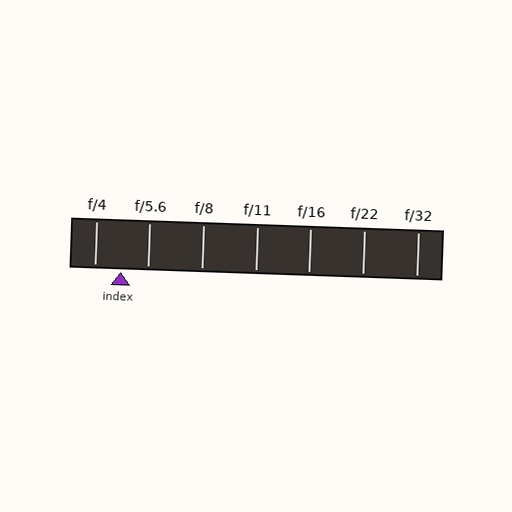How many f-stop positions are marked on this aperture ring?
There are 7 f-stop positions marked.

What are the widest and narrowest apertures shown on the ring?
The widest aperture shown is f/4 and the narrowest is f/32.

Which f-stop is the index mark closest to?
The index mark is closest to f/4.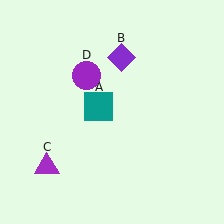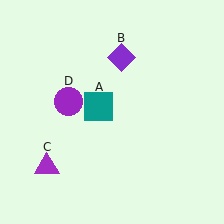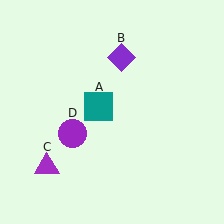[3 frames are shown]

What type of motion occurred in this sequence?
The purple circle (object D) rotated counterclockwise around the center of the scene.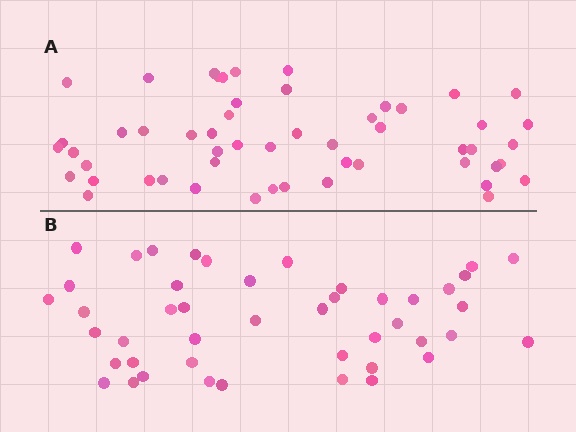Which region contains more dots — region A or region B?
Region A (the top region) has more dots.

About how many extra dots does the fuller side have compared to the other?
Region A has roughly 8 or so more dots than region B.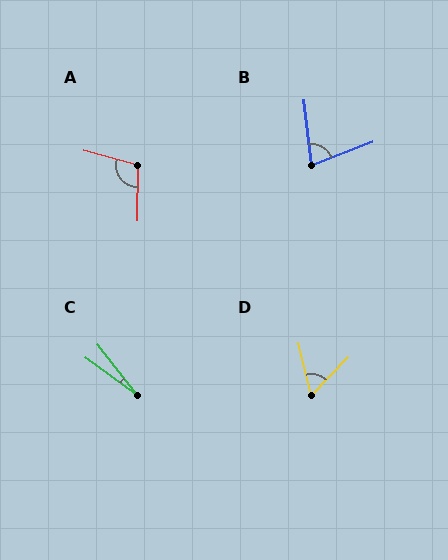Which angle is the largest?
A, at approximately 105 degrees.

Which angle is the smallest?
C, at approximately 16 degrees.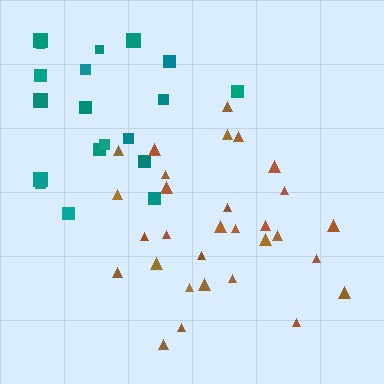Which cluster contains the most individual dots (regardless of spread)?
Brown (30).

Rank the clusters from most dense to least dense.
brown, teal.